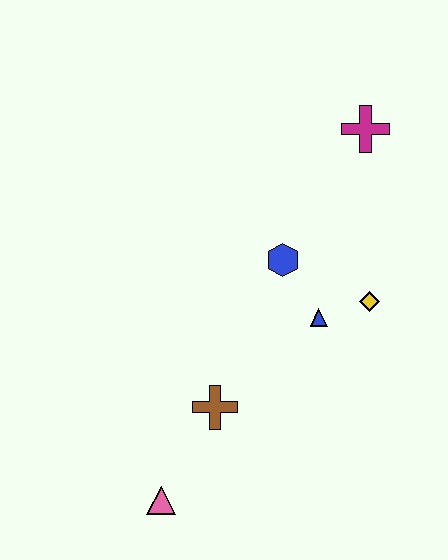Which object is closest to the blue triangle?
The yellow diamond is closest to the blue triangle.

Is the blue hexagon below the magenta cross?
Yes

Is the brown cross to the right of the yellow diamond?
No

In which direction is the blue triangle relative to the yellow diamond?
The blue triangle is to the left of the yellow diamond.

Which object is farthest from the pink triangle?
The magenta cross is farthest from the pink triangle.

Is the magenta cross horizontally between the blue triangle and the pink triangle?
No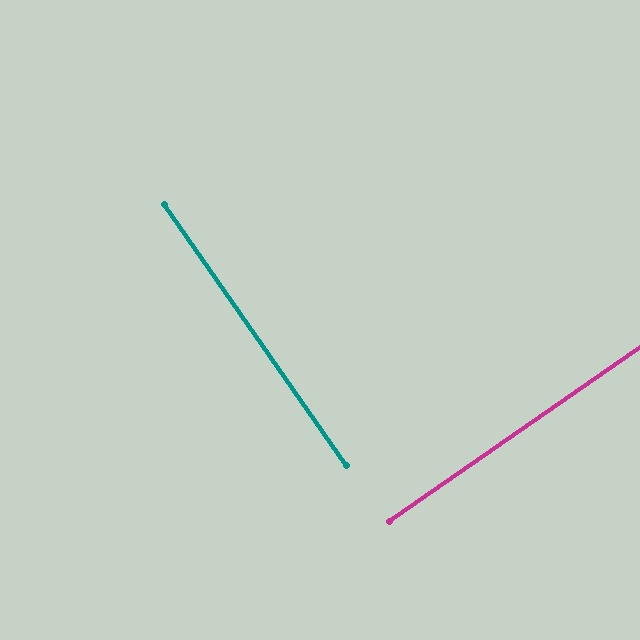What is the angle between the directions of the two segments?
Approximately 90 degrees.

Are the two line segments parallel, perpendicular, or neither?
Perpendicular — they meet at approximately 90°.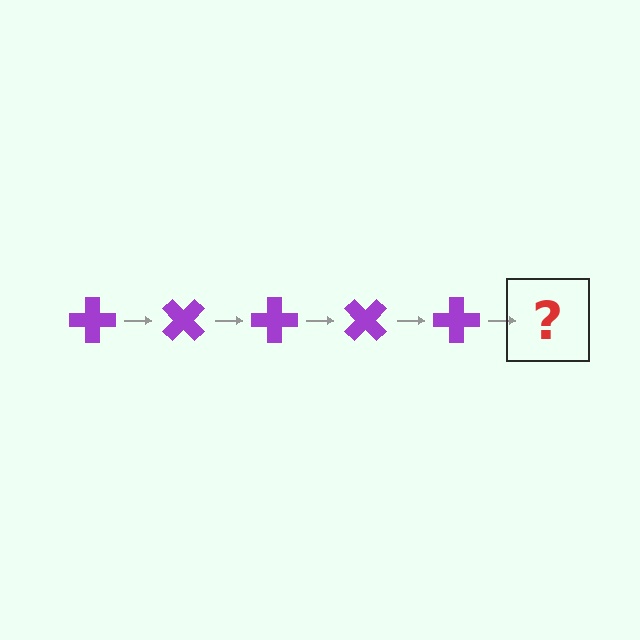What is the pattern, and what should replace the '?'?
The pattern is that the cross rotates 45 degrees each step. The '?' should be a purple cross rotated 225 degrees.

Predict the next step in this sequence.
The next step is a purple cross rotated 225 degrees.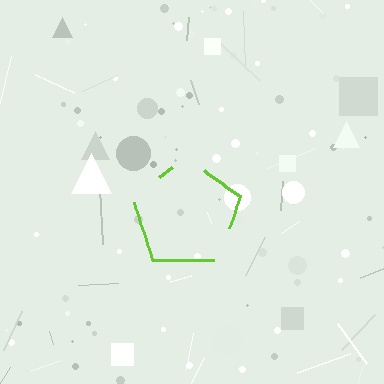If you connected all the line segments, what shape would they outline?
They would outline a pentagon.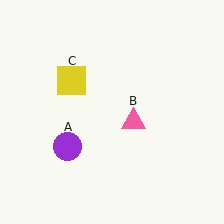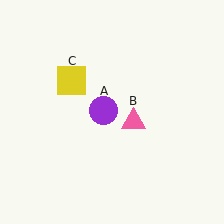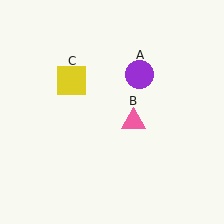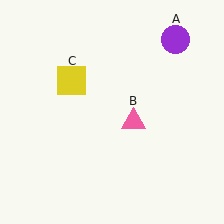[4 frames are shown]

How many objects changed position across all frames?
1 object changed position: purple circle (object A).